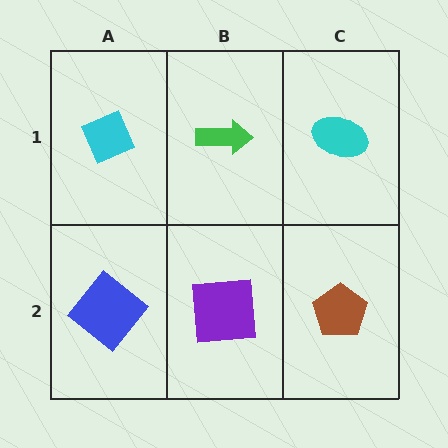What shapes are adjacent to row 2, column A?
A cyan diamond (row 1, column A), a purple square (row 2, column B).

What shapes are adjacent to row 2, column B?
A green arrow (row 1, column B), a blue diamond (row 2, column A), a brown pentagon (row 2, column C).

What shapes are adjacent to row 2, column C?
A cyan ellipse (row 1, column C), a purple square (row 2, column B).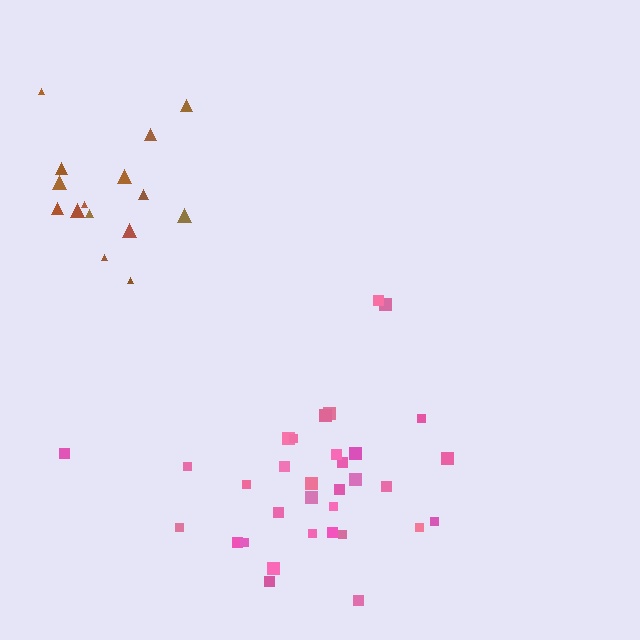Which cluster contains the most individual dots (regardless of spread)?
Pink (33).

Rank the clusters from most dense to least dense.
pink, brown.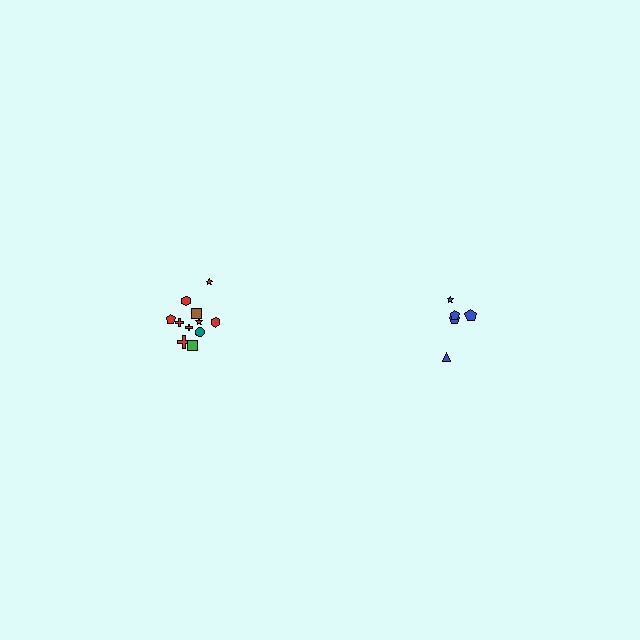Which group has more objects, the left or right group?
The left group.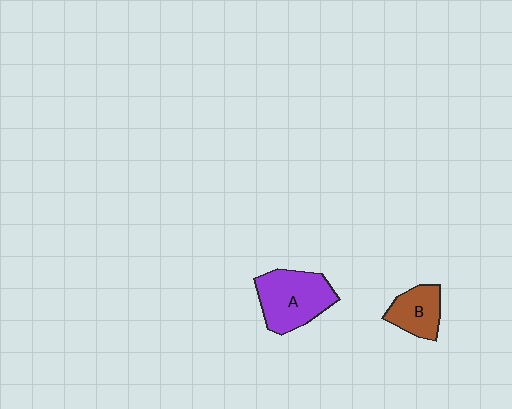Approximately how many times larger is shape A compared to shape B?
Approximately 1.7 times.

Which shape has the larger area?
Shape A (purple).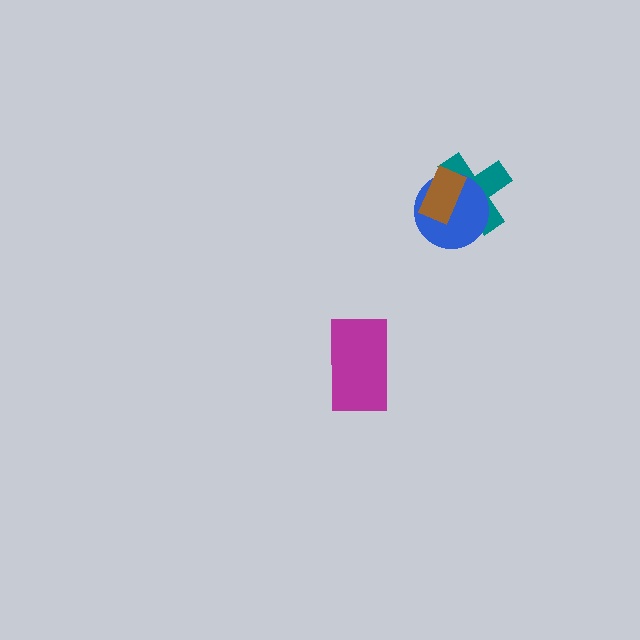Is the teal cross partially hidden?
Yes, it is partially covered by another shape.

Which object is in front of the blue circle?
The brown rectangle is in front of the blue circle.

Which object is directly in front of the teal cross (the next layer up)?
The blue circle is directly in front of the teal cross.